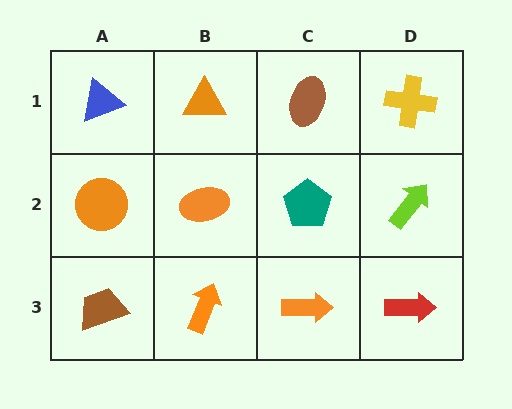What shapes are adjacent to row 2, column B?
An orange triangle (row 1, column B), an orange arrow (row 3, column B), an orange circle (row 2, column A), a teal pentagon (row 2, column C).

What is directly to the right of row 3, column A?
An orange arrow.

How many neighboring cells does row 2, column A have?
3.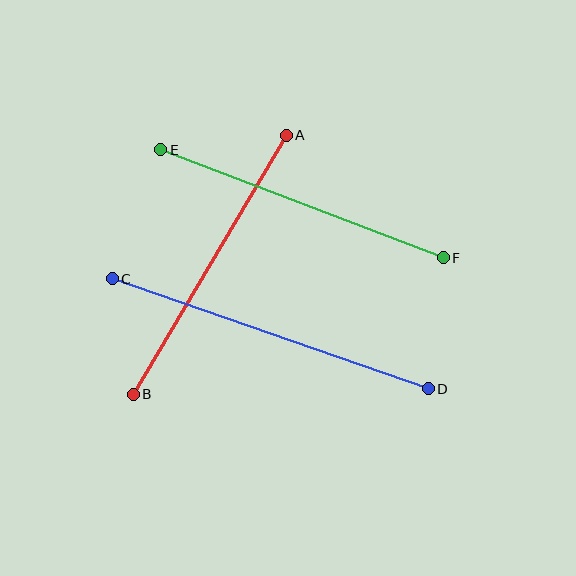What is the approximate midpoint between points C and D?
The midpoint is at approximately (270, 334) pixels.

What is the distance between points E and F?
The distance is approximately 302 pixels.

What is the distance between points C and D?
The distance is approximately 334 pixels.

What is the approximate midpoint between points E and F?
The midpoint is at approximately (302, 204) pixels.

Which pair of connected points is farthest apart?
Points C and D are farthest apart.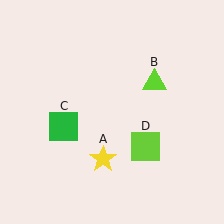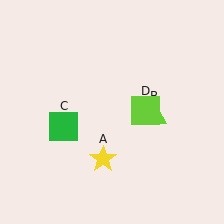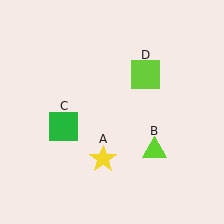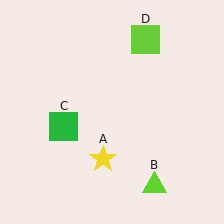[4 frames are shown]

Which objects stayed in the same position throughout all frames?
Yellow star (object A) and green square (object C) remained stationary.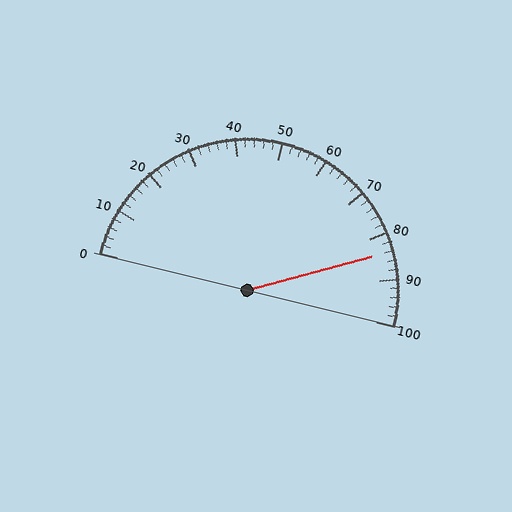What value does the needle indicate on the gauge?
The needle indicates approximately 84.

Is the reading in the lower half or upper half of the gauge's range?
The reading is in the upper half of the range (0 to 100).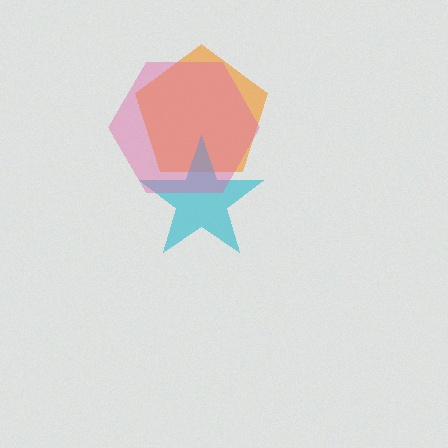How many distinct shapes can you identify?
There are 3 distinct shapes: an orange pentagon, a cyan star, a pink hexagon.